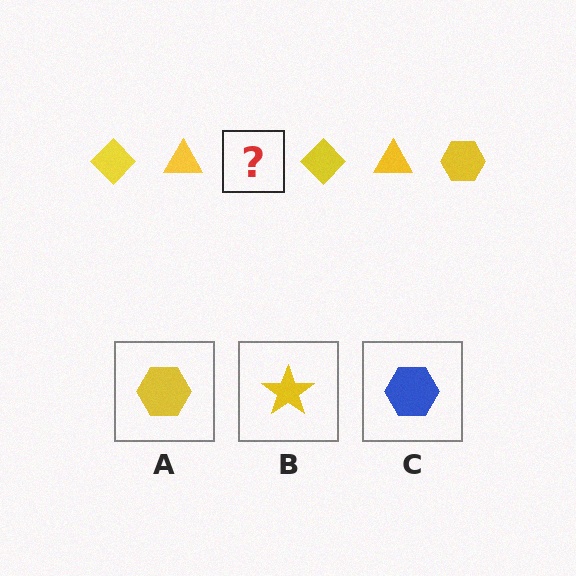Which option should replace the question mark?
Option A.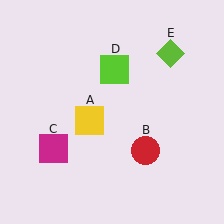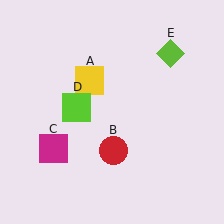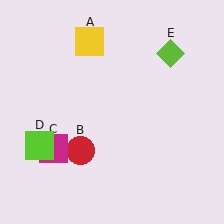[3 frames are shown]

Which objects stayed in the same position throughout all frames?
Magenta square (object C) and lime diamond (object E) remained stationary.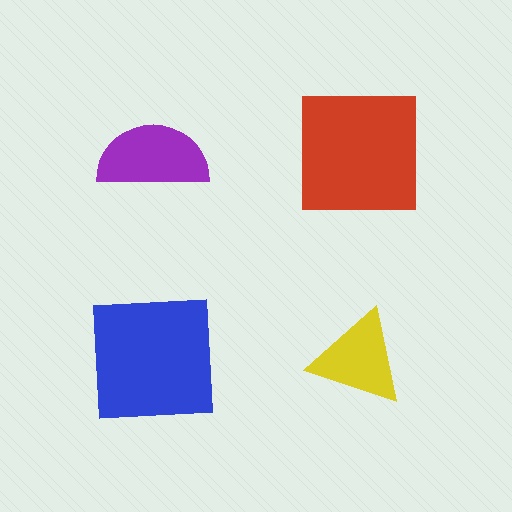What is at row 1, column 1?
A purple semicircle.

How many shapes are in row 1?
2 shapes.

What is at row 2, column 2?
A yellow triangle.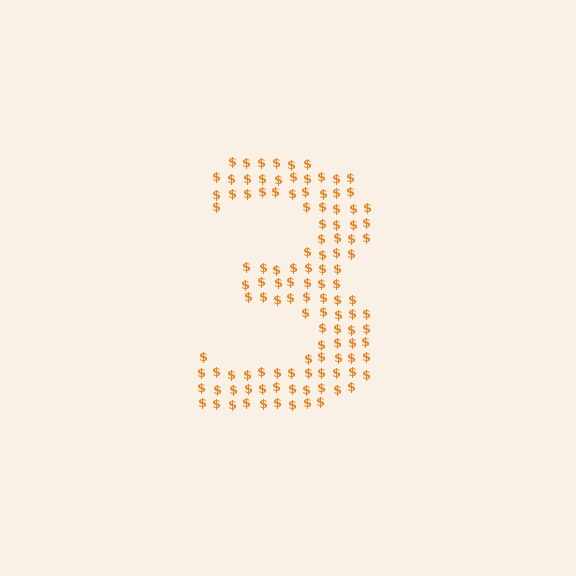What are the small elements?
The small elements are dollar signs.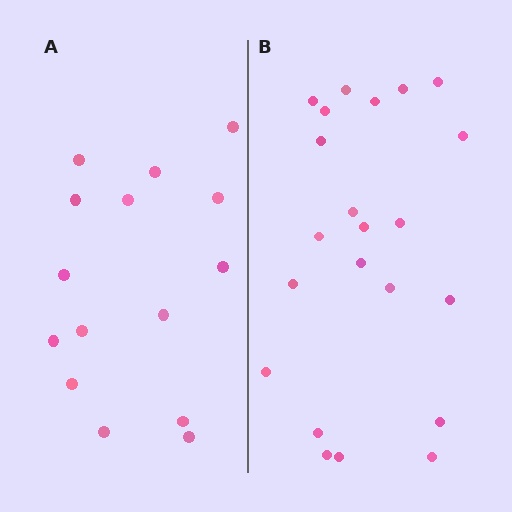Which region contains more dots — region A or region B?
Region B (the right region) has more dots.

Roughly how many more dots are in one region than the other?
Region B has roughly 8 or so more dots than region A.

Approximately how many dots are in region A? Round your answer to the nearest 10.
About 20 dots. (The exact count is 15, which rounds to 20.)